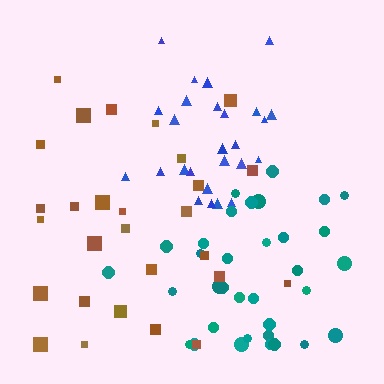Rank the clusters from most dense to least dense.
blue, teal, brown.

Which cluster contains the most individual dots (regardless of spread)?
Teal (34).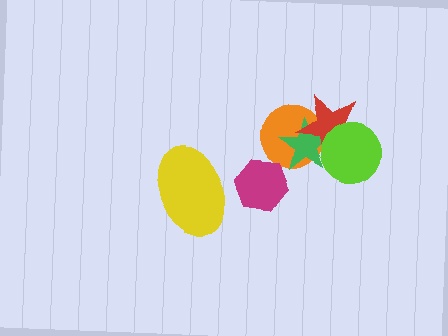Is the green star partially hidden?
Yes, it is partially covered by another shape.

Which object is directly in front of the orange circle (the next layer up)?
The green star is directly in front of the orange circle.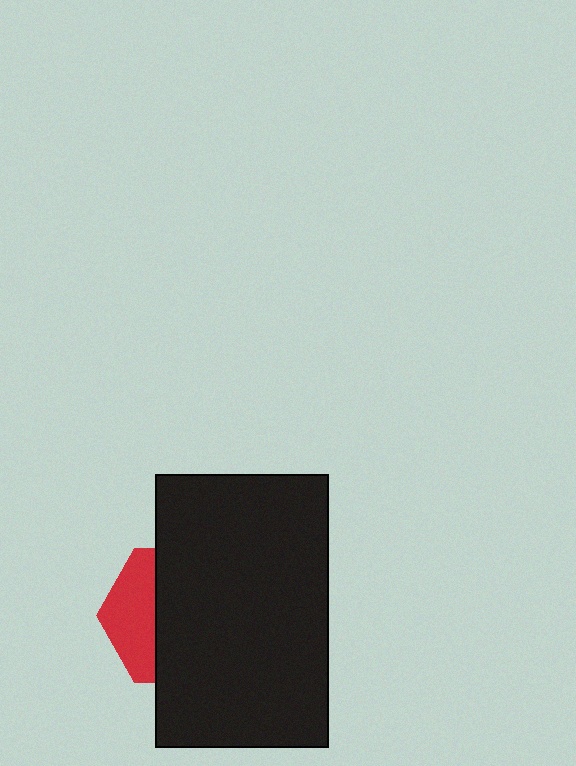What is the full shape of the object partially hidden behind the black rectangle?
The partially hidden object is a red hexagon.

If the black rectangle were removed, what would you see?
You would see the complete red hexagon.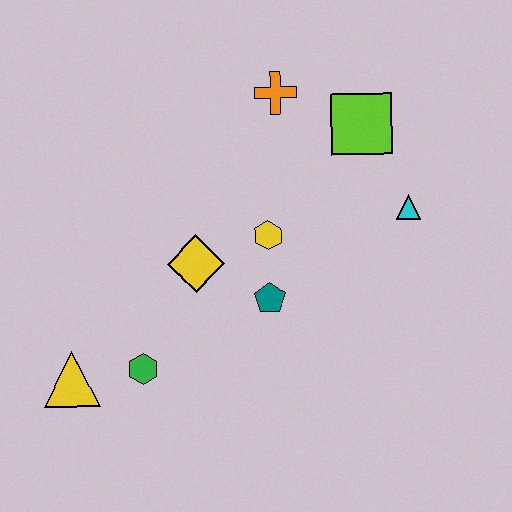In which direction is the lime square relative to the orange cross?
The lime square is to the right of the orange cross.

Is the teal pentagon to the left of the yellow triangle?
No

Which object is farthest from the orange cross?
The yellow triangle is farthest from the orange cross.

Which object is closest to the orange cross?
The lime square is closest to the orange cross.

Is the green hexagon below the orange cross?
Yes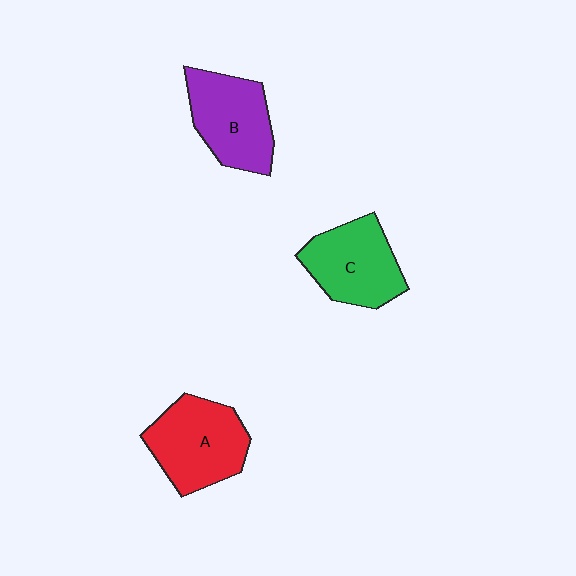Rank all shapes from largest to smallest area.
From largest to smallest: A (red), B (purple), C (green).